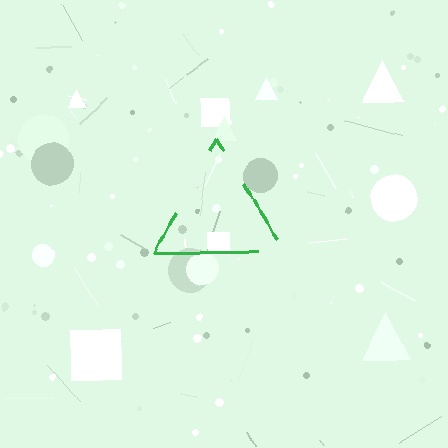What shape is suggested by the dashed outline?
The dashed outline suggests a triangle.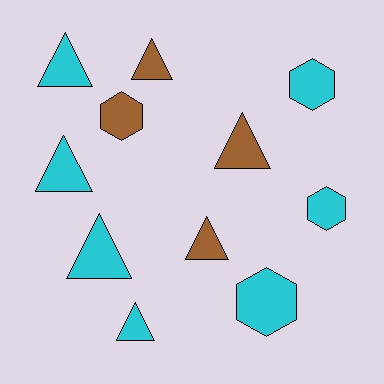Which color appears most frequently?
Cyan, with 7 objects.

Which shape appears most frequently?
Triangle, with 7 objects.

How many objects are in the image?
There are 11 objects.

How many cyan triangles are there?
There are 4 cyan triangles.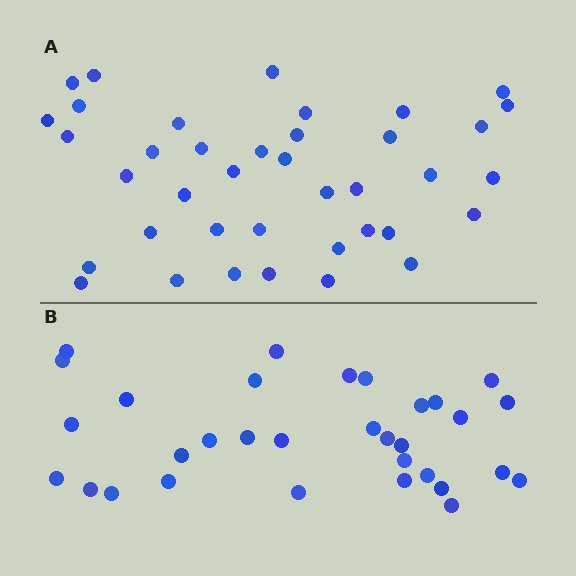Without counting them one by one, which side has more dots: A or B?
Region A (the top region) has more dots.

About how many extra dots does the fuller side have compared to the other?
Region A has roughly 8 or so more dots than region B.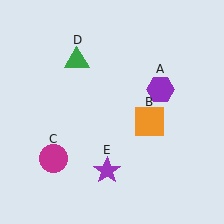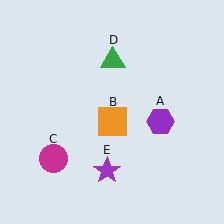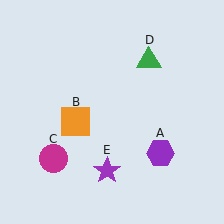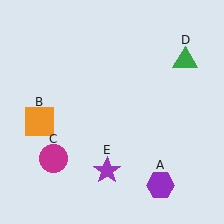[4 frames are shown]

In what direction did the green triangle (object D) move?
The green triangle (object D) moved right.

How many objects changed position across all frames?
3 objects changed position: purple hexagon (object A), orange square (object B), green triangle (object D).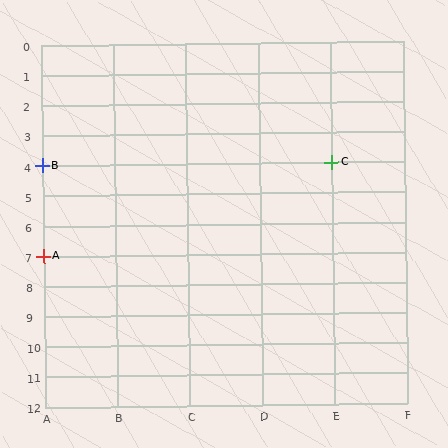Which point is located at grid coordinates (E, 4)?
Point C is at (E, 4).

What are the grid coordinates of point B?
Point B is at grid coordinates (A, 4).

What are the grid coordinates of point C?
Point C is at grid coordinates (E, 4).